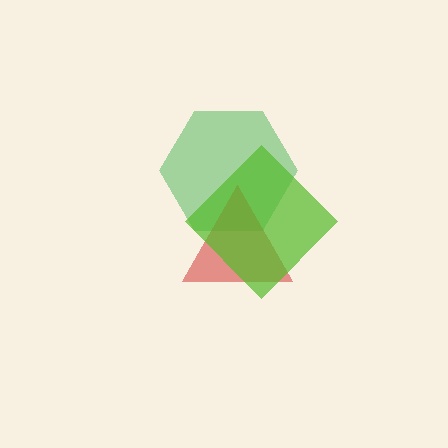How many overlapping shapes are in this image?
There are 3 overlapping shapes in the image.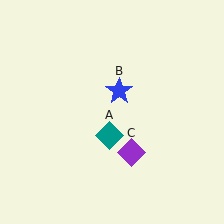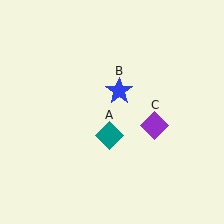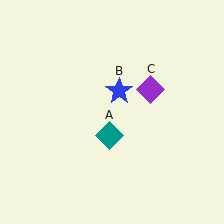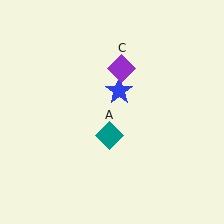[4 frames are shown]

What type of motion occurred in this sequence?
The purple diamond (object C) rotated counterclockwise around the center of the scene.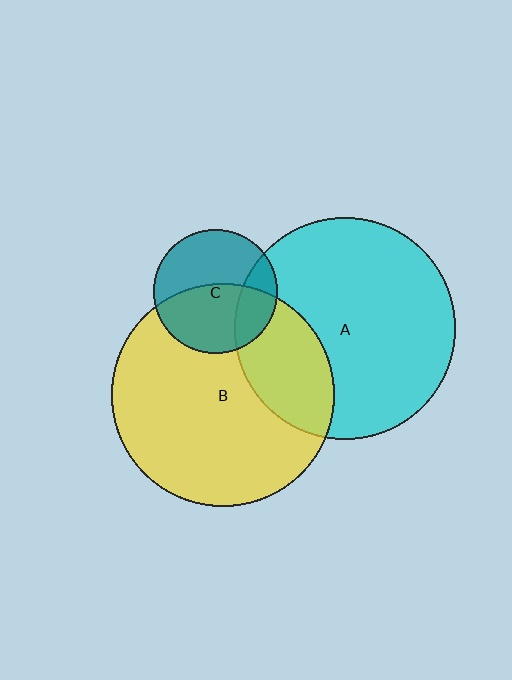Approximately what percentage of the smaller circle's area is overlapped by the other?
Approximately 20%.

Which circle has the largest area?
Circle B (yellow).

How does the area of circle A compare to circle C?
Approximately 3.2 times.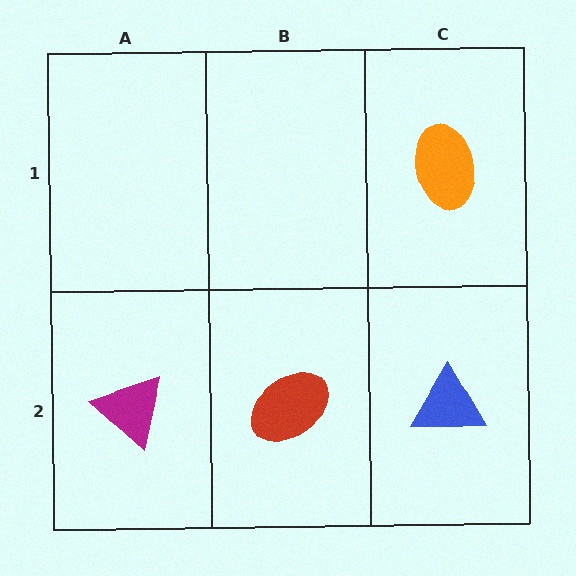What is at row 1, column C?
An orange ellipse.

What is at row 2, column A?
A magenta triangle.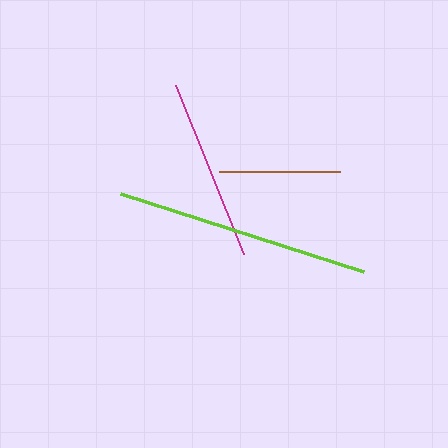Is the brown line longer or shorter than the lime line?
The lime line is longer than the brown line.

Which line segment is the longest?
The lime line is the longest at approximately 255 pixels.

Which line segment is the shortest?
The brown line is the shortest at approximately 121 pixels.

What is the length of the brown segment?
The brown segment is approximately 121 pixels long.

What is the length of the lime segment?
The lime segment is approximately 255 pixels long.